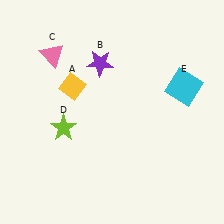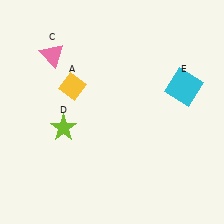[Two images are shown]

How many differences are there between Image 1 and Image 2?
There is 1 difference between the two images.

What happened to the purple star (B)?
The purple star (B) was removed in Image 2. It was in the top-left area of Image 1.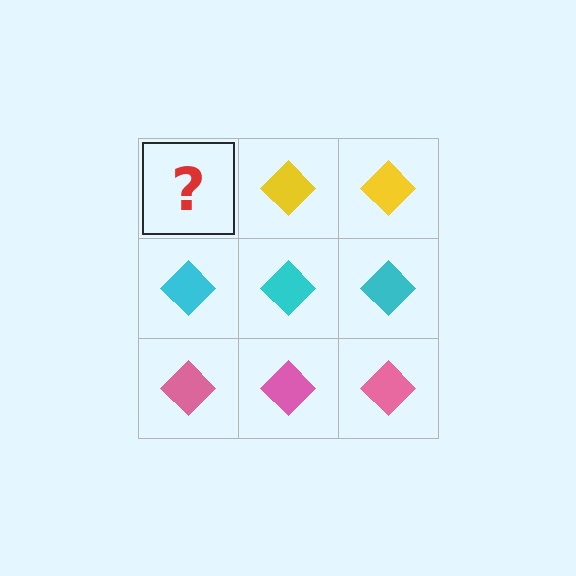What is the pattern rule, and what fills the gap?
The rule is that each row has a consistent color. The gap should be filled with a yellow diamond.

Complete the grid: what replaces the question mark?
The question mark should be replaced with a yellow diamond.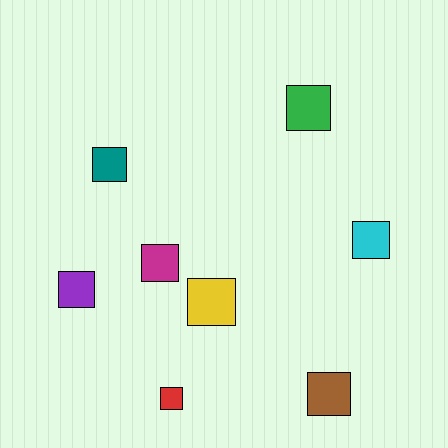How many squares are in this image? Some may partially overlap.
There are 8 squares.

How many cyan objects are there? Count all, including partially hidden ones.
There is 1 cyan object.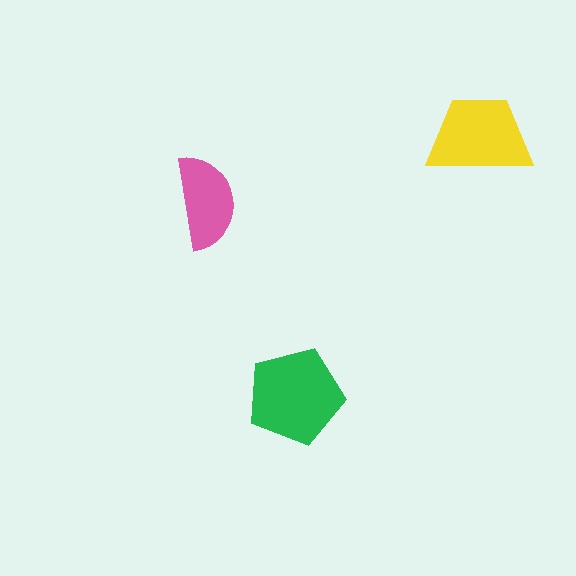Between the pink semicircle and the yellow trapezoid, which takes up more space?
The yellow trapezoid.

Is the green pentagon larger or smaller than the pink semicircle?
Larger.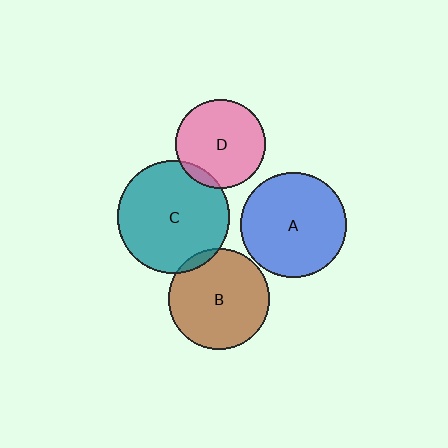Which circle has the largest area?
Circle C (teal).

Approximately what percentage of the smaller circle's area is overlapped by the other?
Approximately 10%.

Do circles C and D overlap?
Yes.